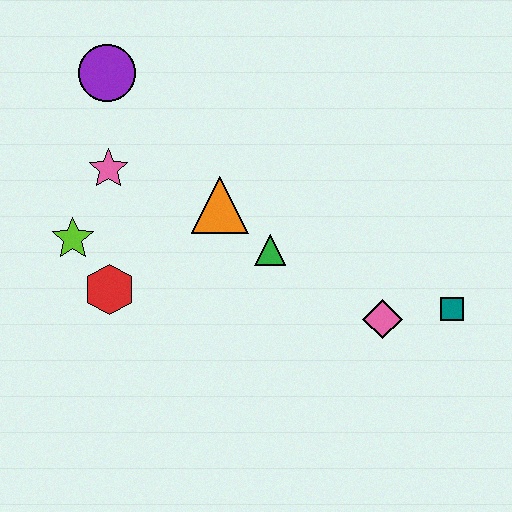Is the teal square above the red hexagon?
No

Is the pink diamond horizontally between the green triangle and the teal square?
Yes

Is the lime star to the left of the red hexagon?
Yes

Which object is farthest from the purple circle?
The teal square is farthest from the purple circle.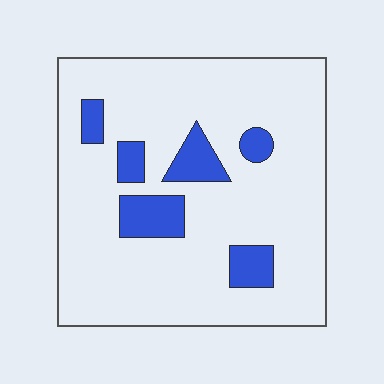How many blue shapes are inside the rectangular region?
6.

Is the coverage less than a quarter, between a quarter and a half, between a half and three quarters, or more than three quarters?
Less than a quarter.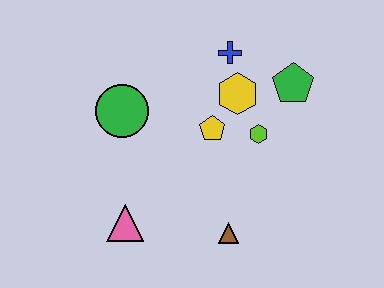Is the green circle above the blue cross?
No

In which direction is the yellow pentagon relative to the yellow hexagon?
The yellow pentagon is below the yellow hexagon.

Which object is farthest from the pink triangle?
The green pentagon is farthest from the pink triangle.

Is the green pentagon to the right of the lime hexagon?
Yes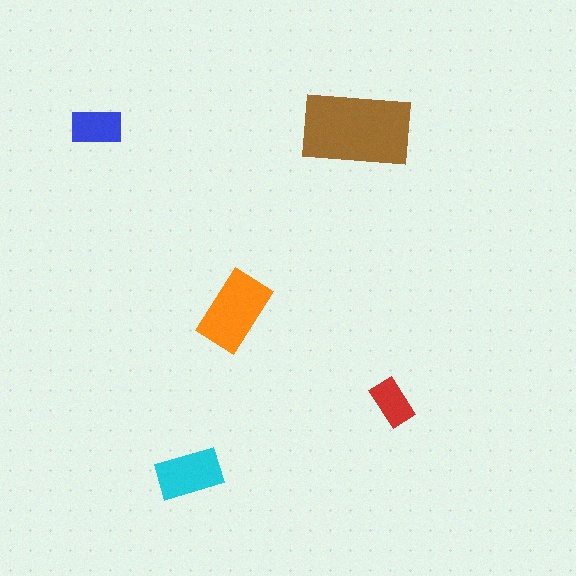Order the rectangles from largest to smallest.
the brown one, the orange one, the cyan one, the blue one, the red one.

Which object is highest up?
The blue rectangle is topmost.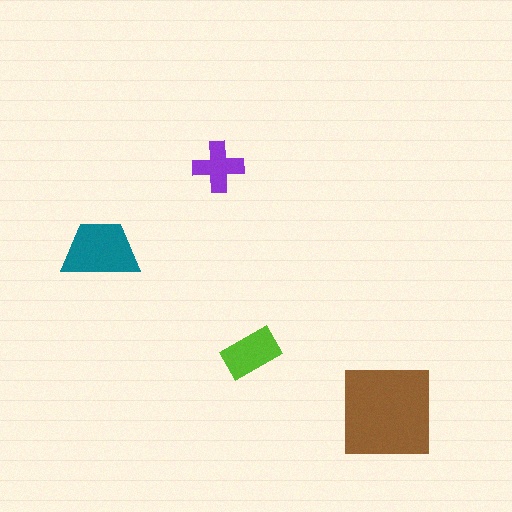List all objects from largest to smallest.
The brown square, the teal trapezoid, the lime rectangle, the purple cross.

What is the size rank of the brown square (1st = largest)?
1st.